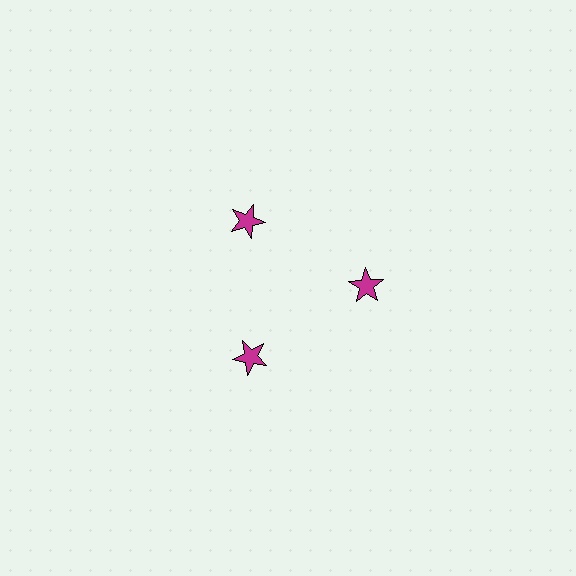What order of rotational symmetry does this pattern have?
This pattern has 3-fold rotational symmetry.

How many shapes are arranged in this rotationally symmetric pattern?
There are 3 shapes, arranged in 3 groups of 1.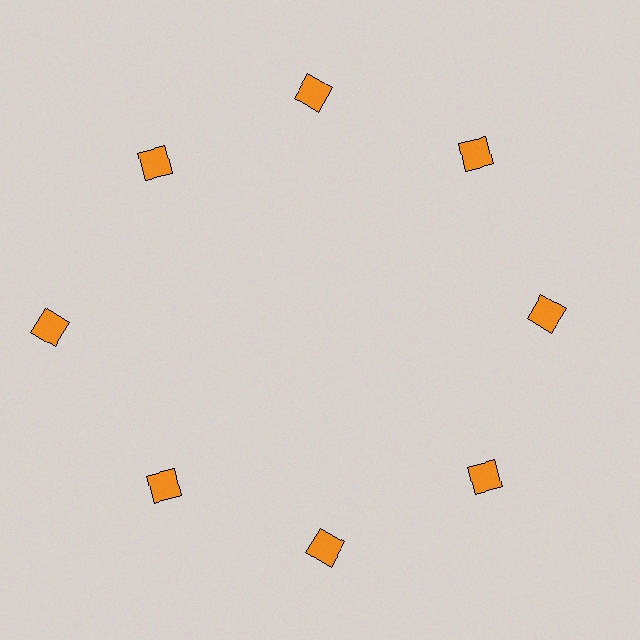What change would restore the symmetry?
The symmetry would be restored by moving it inward, back onto the ring so that all 8 diamonds sit at equal angles and equal distance from the center.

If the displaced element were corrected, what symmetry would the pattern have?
It would have 8-fold rotational symmetry — the pattern would map onto itself every 45 degrees.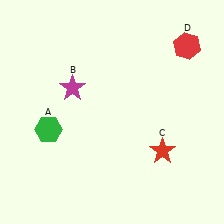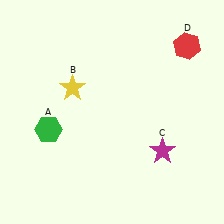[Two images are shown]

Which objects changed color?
B changed from magenta to yellow. C changed from red to magenta.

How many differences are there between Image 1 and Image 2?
There are 2 differences between the two images.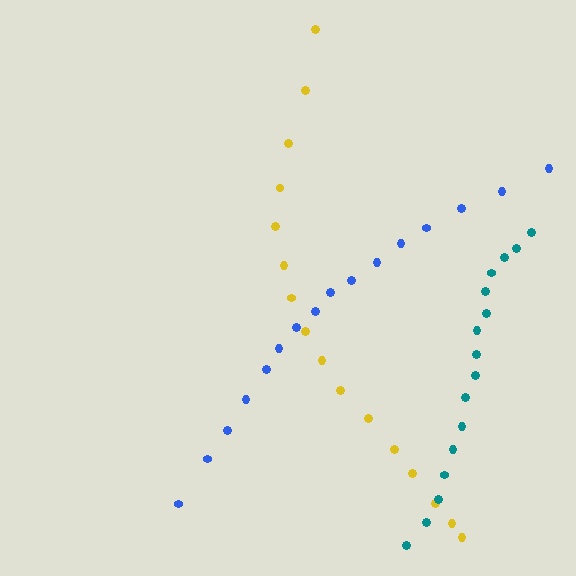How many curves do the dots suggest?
There are 3 distinct paths.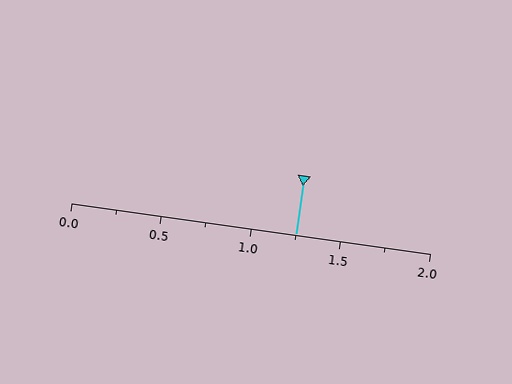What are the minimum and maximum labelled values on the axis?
The axis runs from 0.0 to 2.0.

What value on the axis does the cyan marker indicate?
The marker indicates approximately 1.25.